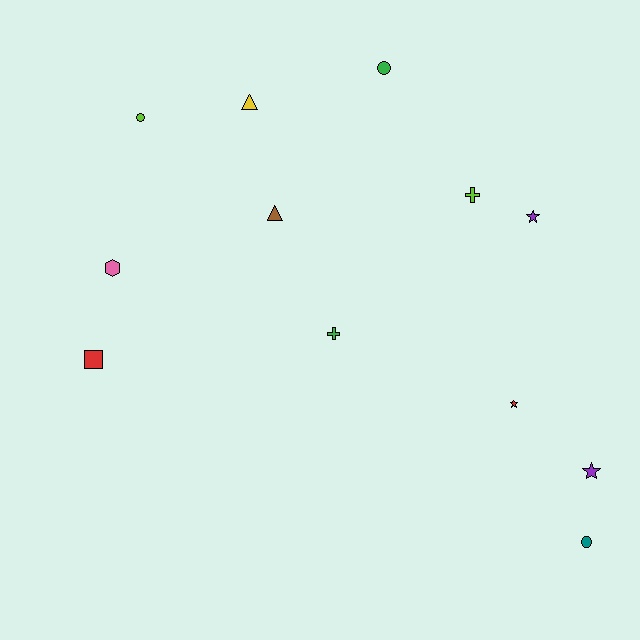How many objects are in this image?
There are 12 objects.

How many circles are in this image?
There are 3 circles.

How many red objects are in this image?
There are 2 red objects.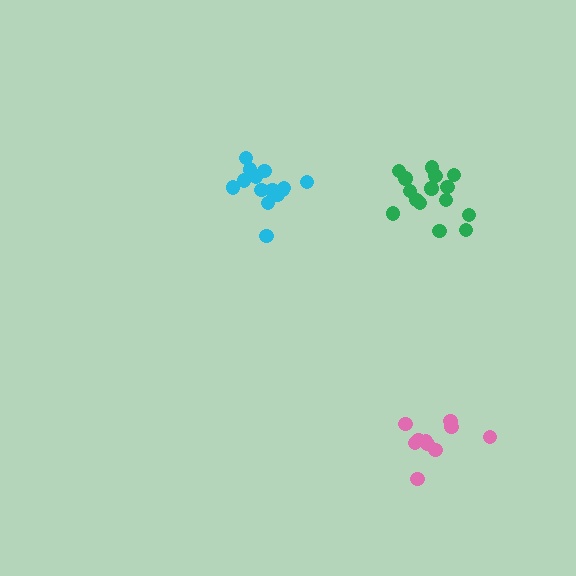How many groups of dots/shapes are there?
There are 3 groups.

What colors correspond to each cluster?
The clusters are colored: cyan, pink, green.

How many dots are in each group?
Group 1: 14 dots, Group 2: 10 dots, Group 3: 15 dots (39 total).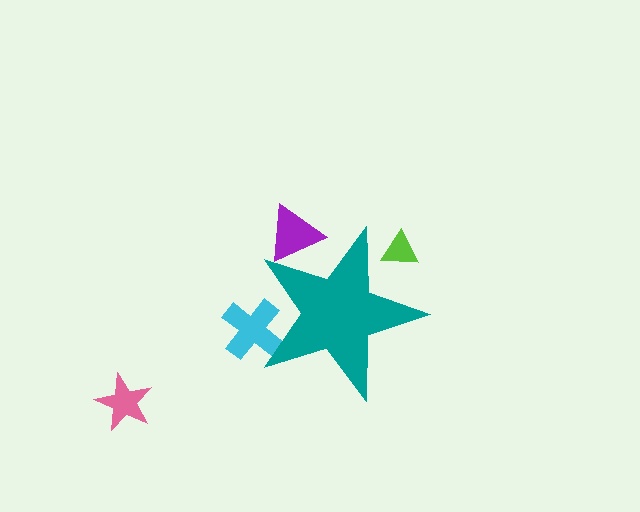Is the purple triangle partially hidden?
Yes, the purple triangle is partially hidden behind the teal star.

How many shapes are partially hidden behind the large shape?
3 shapes are partially hidden.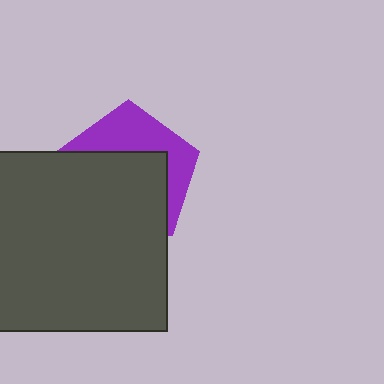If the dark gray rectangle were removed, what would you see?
You would see the complete purple pentagon.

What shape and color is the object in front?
The object in front is a dark gray rectangle.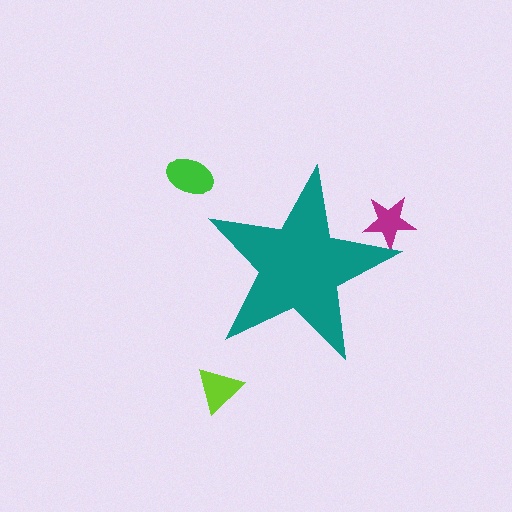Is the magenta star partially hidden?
Yes, the magenta star is partially hidden behind the teal star.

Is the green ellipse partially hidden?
No, the green ellipse is fully visible.